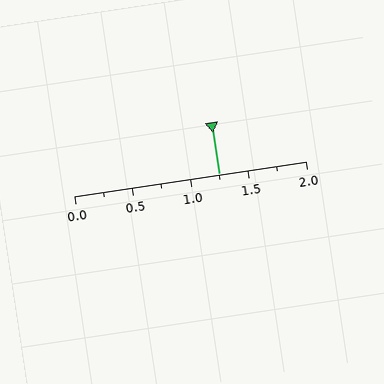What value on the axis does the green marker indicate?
The marker indicates approximately 1.25.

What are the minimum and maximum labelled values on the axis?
The axis runs from 0.0 to 2.0.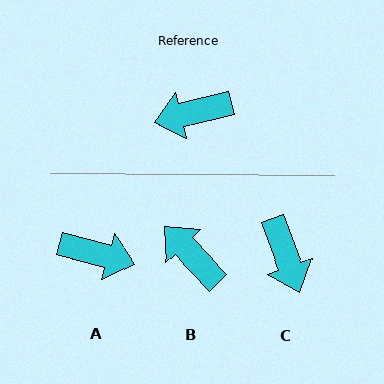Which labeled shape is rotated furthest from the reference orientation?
A, about 151 degrees away.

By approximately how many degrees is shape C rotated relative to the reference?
Approximately 96 degrees counter-clockwise.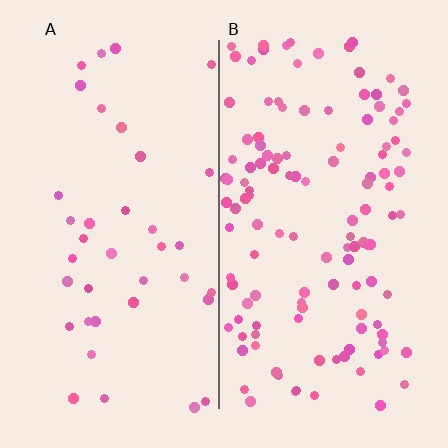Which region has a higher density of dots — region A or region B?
B (the right).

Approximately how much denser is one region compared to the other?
Approximately 3.2× — region B over region A.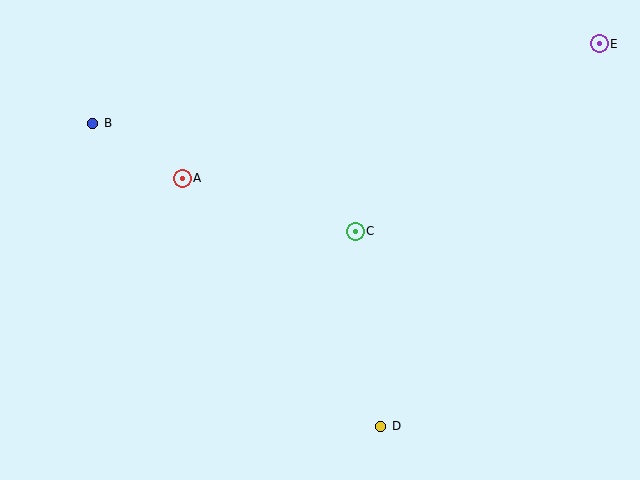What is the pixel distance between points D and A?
The distance between D and A is 318 pixels.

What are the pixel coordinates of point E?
Point E is at (599, 44).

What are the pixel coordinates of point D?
Point D is at (381, 426).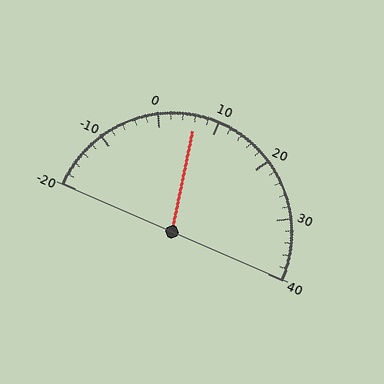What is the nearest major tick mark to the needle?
The nearest major tick mark is 10.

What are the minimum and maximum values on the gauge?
The gauge ranges from -20 to 40.